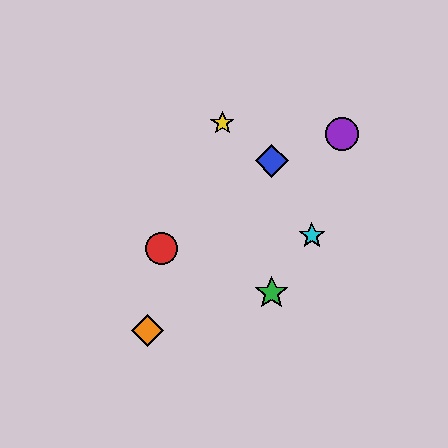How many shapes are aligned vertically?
2 shapes (the blue diamond, the green star) are aligned vertically.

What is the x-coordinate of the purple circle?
The purple circle is at x≈342.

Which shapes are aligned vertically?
The blue diamond, the green star are aligned vertically.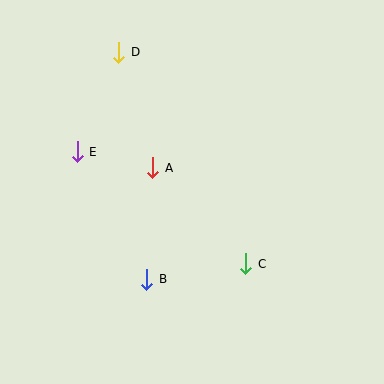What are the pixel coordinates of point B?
Point B is at (147, 279).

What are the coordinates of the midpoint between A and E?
The midpoint between A and E is at (115, 160).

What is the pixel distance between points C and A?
The distance between C and A is 134 pixels.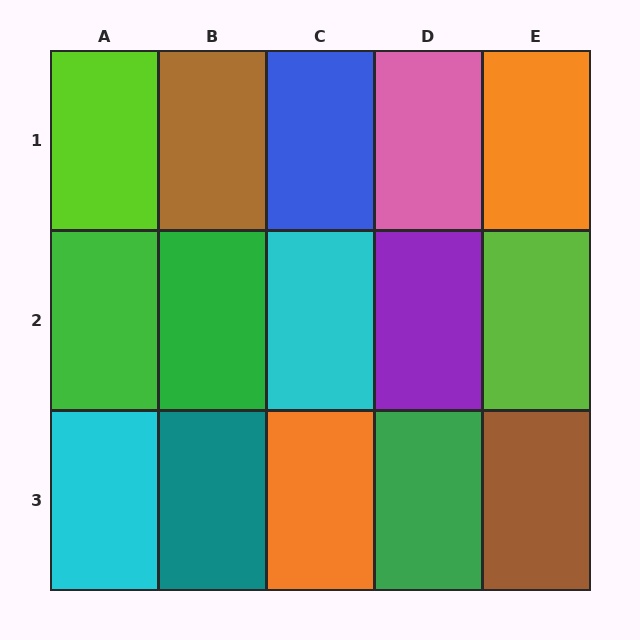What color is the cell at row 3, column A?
Cyan.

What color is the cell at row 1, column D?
Pink.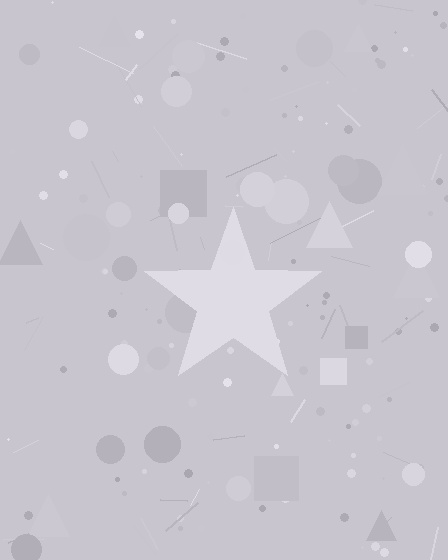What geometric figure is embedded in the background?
A star is embedded in the background.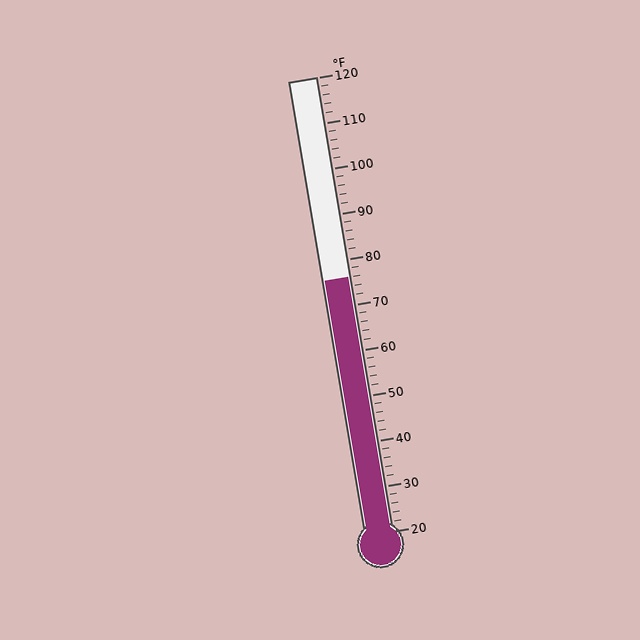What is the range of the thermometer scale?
The thermometer scale ranges from 20°F to 120°F.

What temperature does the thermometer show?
The thermometer shows approximately 76°F.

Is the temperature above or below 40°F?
The temperature is above 40°F.